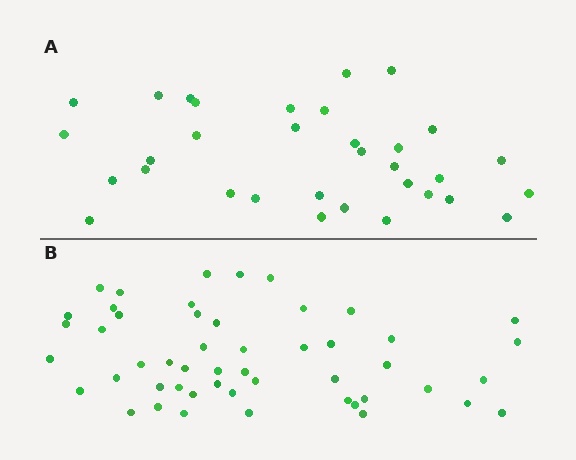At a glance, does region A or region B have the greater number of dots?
Region B (the bottom region) has more dots.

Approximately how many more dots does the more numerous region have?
Region B has approximately 15 more dots than region A.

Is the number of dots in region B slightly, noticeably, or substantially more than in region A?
Region B has substantially more. The ratio is roughly 1.5 to 1.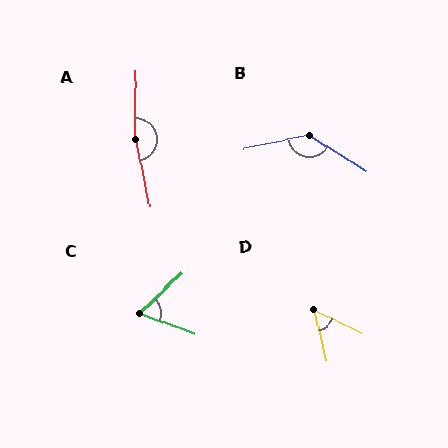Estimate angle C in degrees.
Approximately 63 degrees.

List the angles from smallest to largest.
D (50°), C (63°), B (135°), A (168°).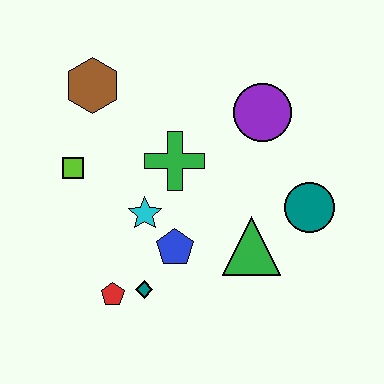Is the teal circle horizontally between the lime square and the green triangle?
No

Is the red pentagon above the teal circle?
No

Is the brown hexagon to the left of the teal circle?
Yes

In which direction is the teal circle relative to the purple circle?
The teal circle is below the purple circle.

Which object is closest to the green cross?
The cyan star is closest to the green cross.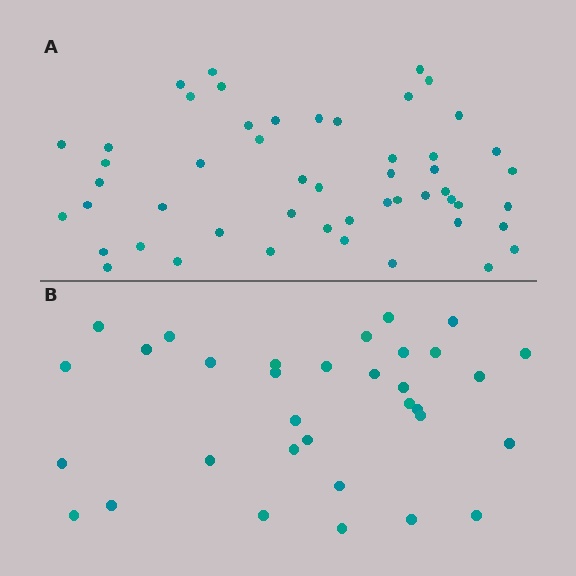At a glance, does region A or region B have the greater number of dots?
Region A (the top region) has more dots.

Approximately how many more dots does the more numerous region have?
Region A has approximately 20 more dots than region B.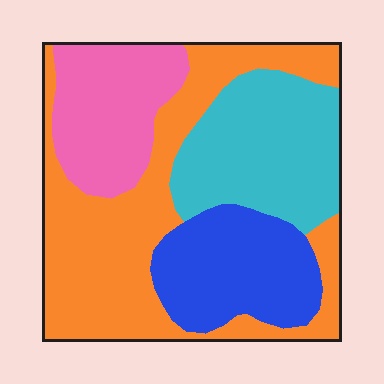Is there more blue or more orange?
Orange.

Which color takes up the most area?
Orange, at roughly 40%.